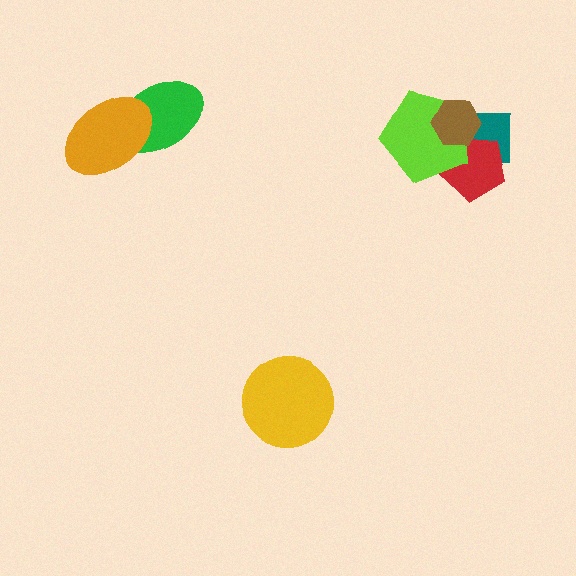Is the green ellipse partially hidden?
Yes, it is partially covered by another shape.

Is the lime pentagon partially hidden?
Yes, it is partially covered by another shape.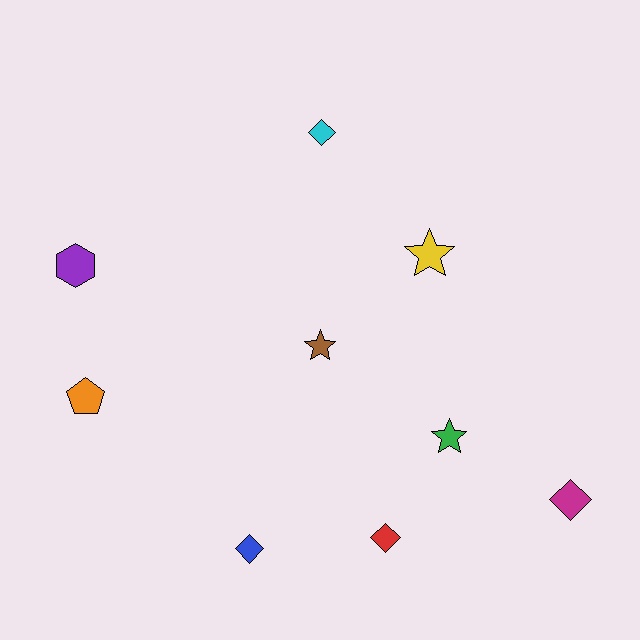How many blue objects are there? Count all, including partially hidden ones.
There is 1 blue object.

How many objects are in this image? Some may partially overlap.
There are 9 objects.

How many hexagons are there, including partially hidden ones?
There is 1 hexagon.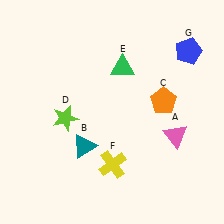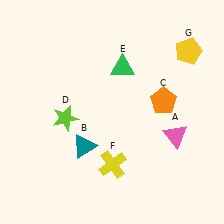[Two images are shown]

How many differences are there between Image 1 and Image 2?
There is 1 difference between the two images.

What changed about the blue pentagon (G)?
In Image 1, G is blue. In Image 2, it changed to yellow.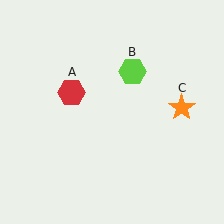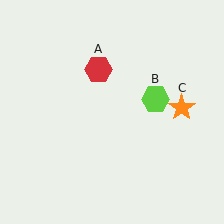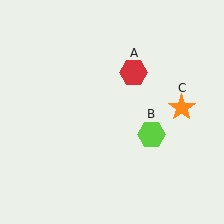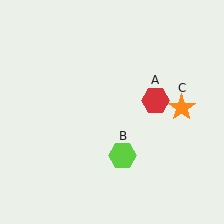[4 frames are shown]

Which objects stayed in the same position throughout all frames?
Orange star (object C) remained stationary.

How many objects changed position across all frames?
2 objects changed position: red hexagon (object A), lime hexagon (object B).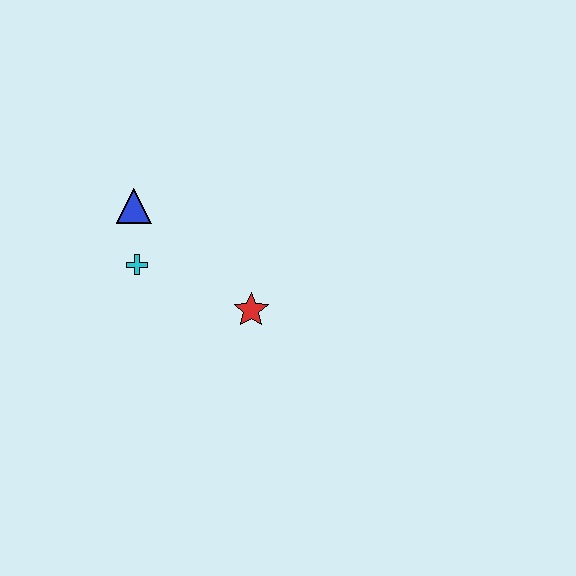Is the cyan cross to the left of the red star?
Yes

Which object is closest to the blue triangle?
The cyan cross is closest to the blue triangle.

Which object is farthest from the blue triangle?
The red star is farthest from the blue triangle.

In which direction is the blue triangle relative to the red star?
The blue triangle is to the left of the red star.